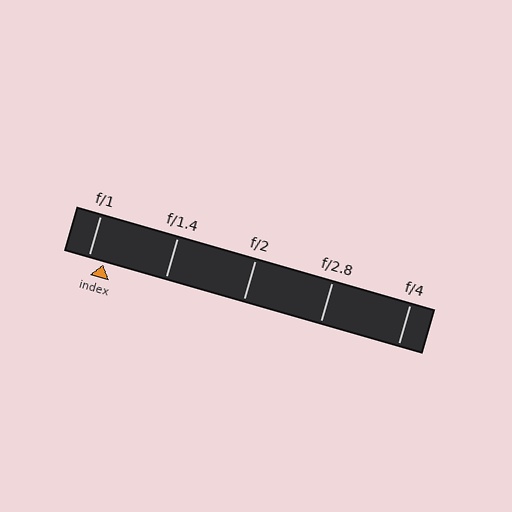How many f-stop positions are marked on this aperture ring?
There are 5 f-stop positions marked.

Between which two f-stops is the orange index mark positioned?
The index mark is between f/1 and f/1.4.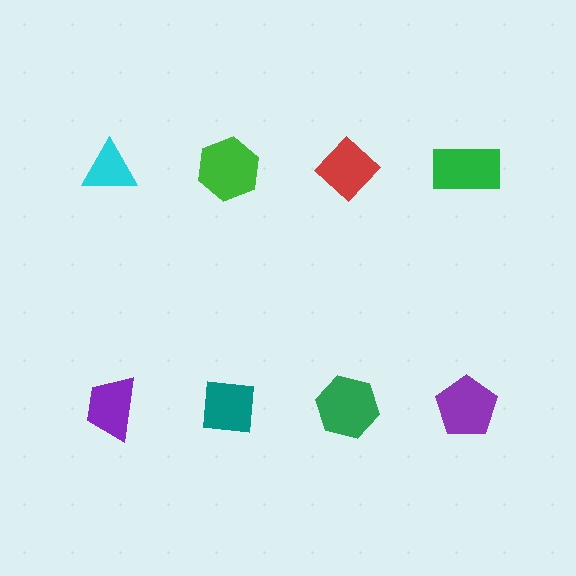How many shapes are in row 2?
4 shapes.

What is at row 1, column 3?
A red diamond.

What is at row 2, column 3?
A green hexagon.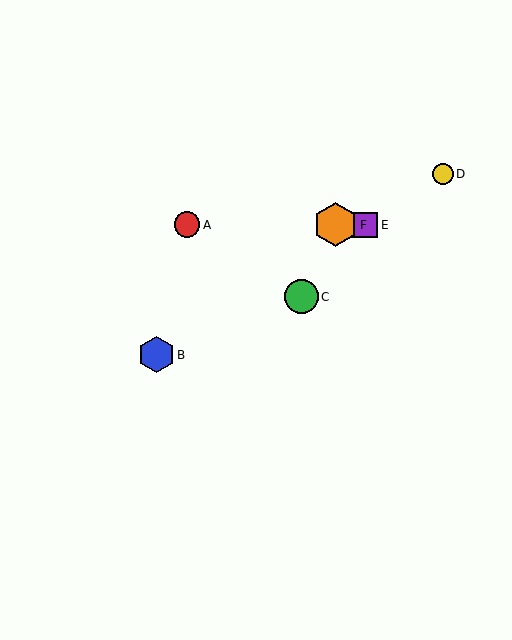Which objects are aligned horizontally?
Objects A, E, F are aligned horizontally.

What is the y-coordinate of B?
Object B is at y≈355.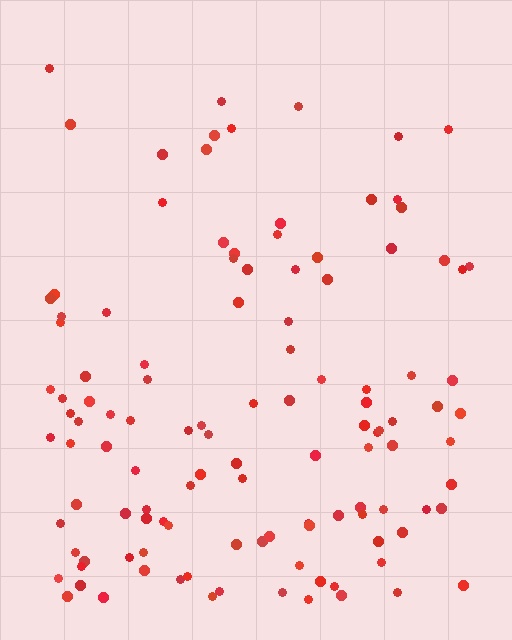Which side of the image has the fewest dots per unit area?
The top.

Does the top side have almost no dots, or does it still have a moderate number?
Still a moderate number, just noticeably fewer than the bottom.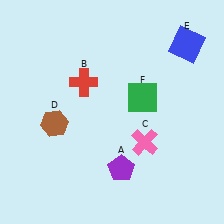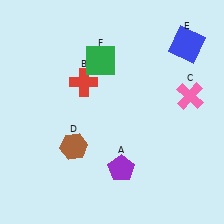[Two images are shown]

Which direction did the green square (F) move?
The green square (F) moved left.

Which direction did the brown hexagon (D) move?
The brown hexagon (D) moved down.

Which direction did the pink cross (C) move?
The pink cross (C) moved up.